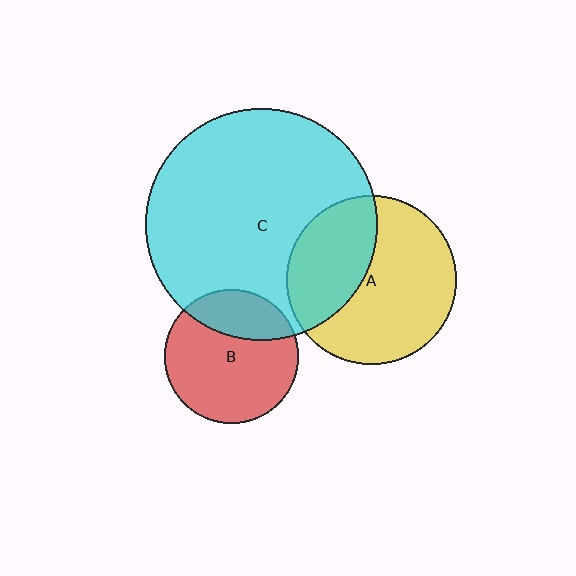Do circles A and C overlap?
Yes.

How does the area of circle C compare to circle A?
Approximately 1.9 times.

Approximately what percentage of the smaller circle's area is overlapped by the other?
Approximately 35%.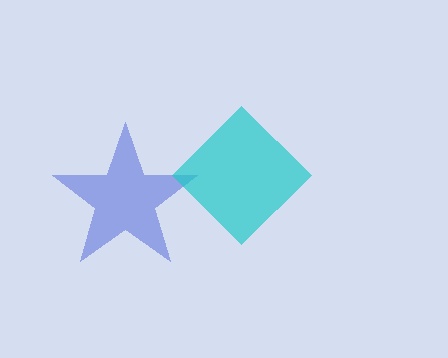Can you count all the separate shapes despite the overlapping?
Yes, there are 2 separate shapes.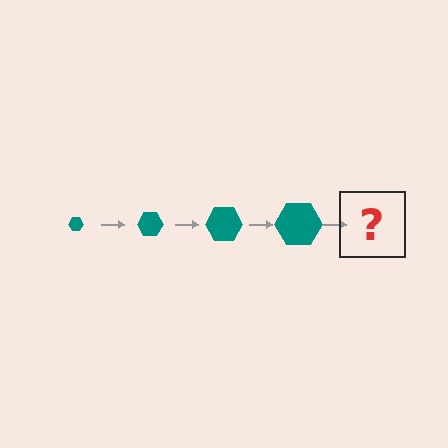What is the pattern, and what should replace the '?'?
The pattern is that the hexagon gets progressively larger each step. The '?' should be a teal hexagon, larger than the previous one.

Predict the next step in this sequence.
The next step is a teal hexagon, larger than the previous one.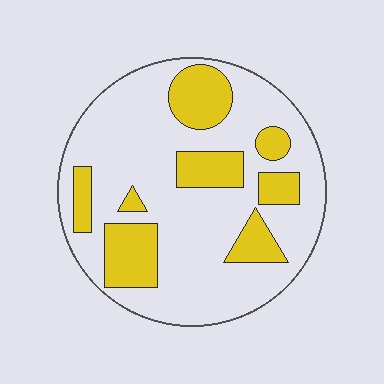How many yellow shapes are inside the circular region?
8.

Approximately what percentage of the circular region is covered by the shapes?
Approximately 25%.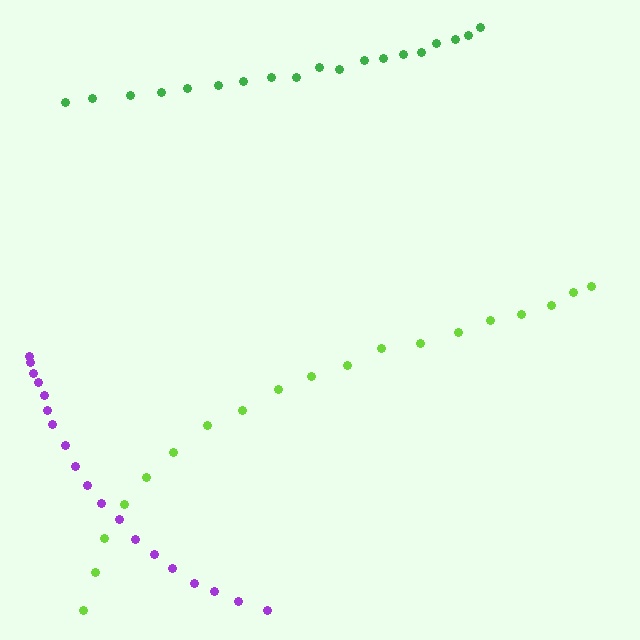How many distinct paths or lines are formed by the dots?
There are 3 distinct paths.